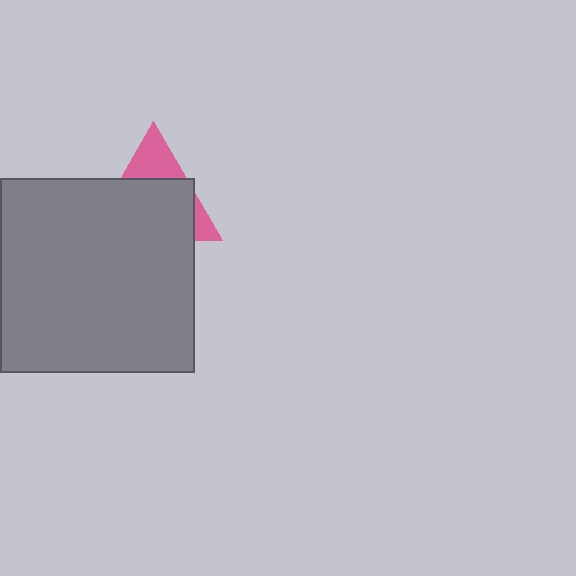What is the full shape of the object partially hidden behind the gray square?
The partially hidden object is a pink triangle.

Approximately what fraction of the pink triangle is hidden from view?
Roughly 70% of the pink triangle is hidden behind the gray square.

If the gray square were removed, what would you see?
You would see the complete pink triangle.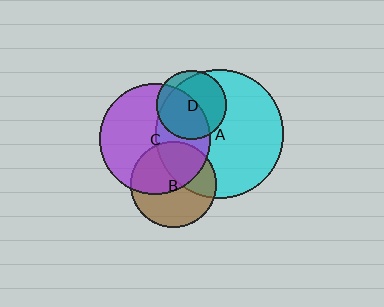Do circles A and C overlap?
Yes.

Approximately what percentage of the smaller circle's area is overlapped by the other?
Approximately 40%.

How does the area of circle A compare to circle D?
Approximately 3.4 times.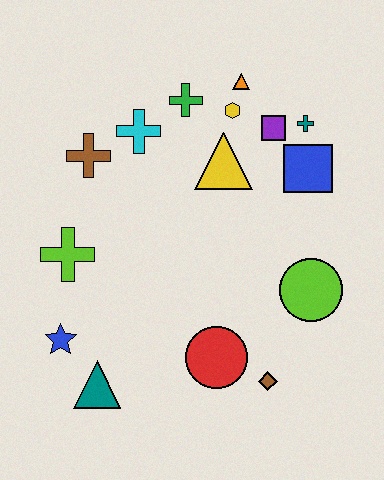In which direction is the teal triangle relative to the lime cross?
The teal triangle is below the lime cross.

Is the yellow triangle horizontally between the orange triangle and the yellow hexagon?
No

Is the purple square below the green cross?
Yes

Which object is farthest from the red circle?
The orange triangle is farthest from the red circle.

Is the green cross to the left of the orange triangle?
Yes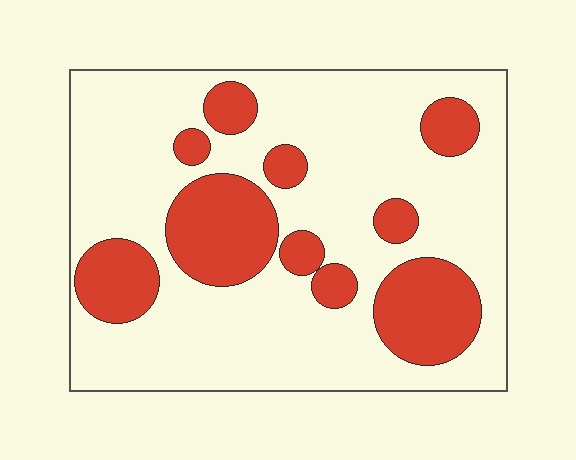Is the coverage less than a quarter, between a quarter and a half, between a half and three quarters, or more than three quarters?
Between a quarter and a half.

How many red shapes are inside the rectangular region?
10.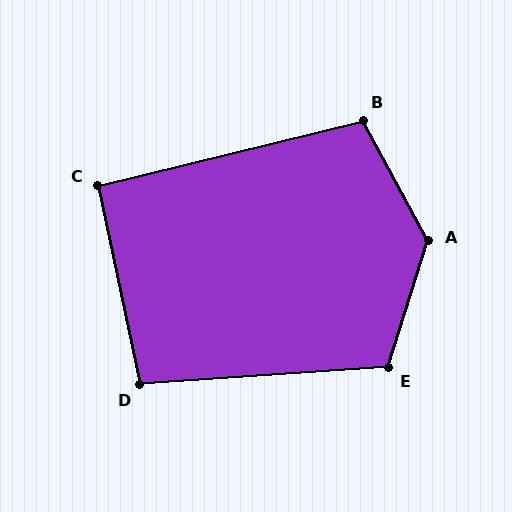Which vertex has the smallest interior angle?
C, at approximately 92 degrees.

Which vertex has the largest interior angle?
A, at approximately 134 degrees.